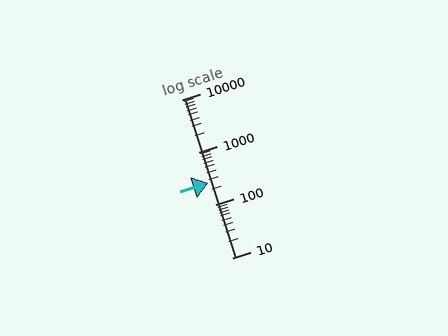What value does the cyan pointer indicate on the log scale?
The pointer indicates approximately 260.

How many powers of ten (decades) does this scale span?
The scale spans 3 decades, from 10 to 10000.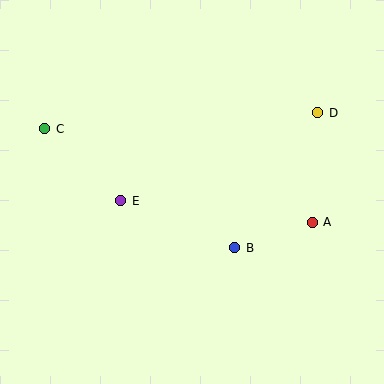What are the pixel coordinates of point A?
Point A is at (312, 222).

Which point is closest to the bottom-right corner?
Point A is closest to the bottom-right corner.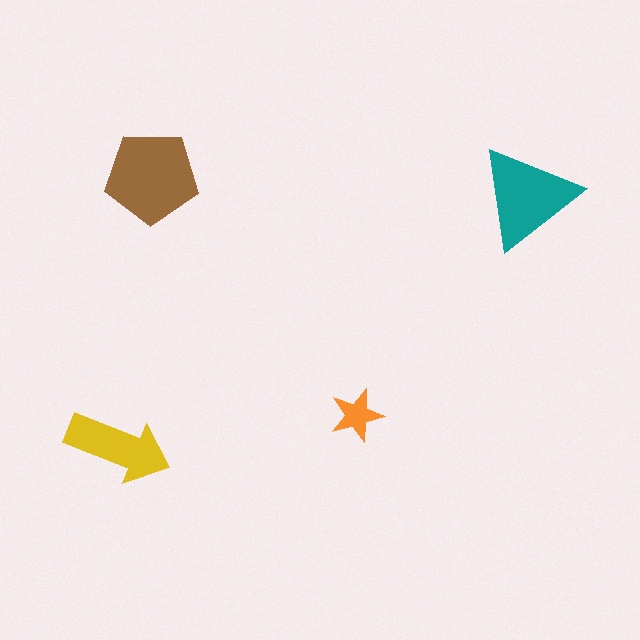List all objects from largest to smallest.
The brown pentagon, the teal triangle, the yellow arrow, the orange star.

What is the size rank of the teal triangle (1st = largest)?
2nd.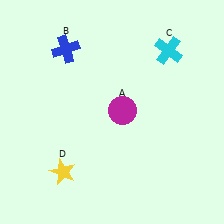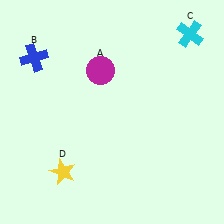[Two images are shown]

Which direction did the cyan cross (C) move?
The cyan cross (C) moved right.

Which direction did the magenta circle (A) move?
The magenta circle (A) moved up.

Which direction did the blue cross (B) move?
The blue cross (B) moved left.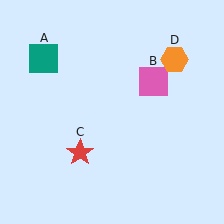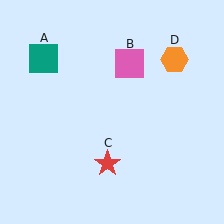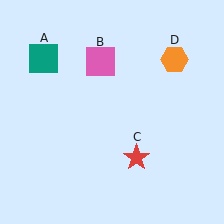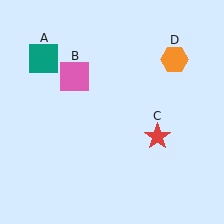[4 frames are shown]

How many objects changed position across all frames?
2 objects changed position: pink square (object B), red star (object C).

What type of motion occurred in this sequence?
The pink square (object B), red star (object C) rotated counterclockwise around the center of the scene.